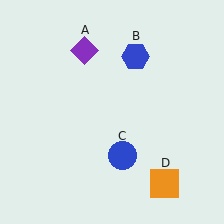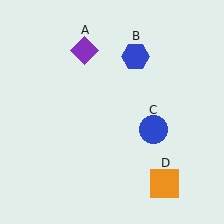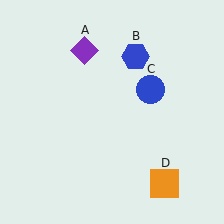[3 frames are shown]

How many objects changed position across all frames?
1 object changed position: blue circle (object C).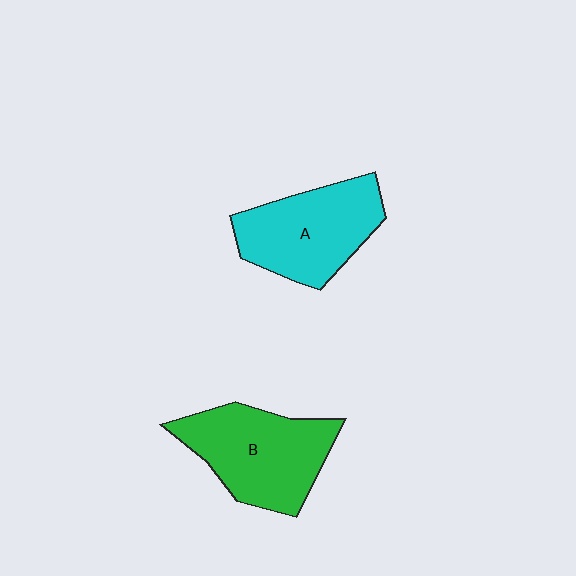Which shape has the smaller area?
Shape A (cyan).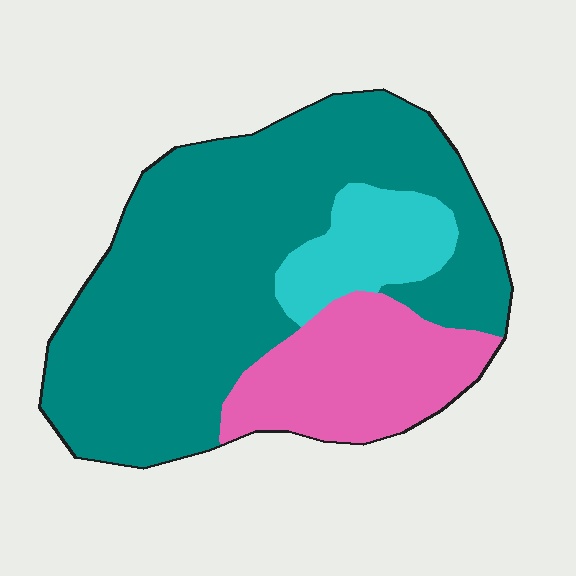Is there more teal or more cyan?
Teal.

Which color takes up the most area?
Teal, at roughly 65%.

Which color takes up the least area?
Cyan, at roughly 10%.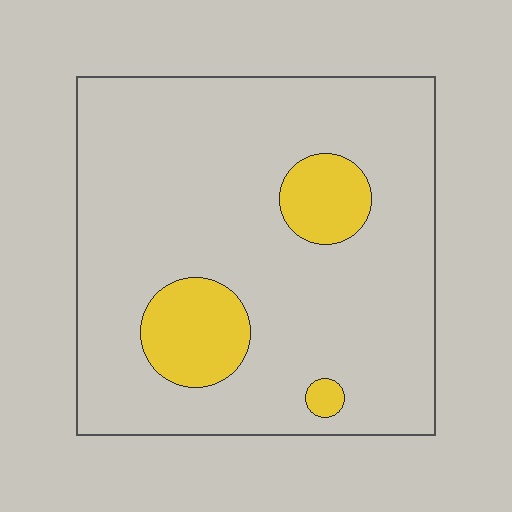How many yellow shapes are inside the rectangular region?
3.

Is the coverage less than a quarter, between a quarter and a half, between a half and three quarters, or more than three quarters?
Less than a quarter.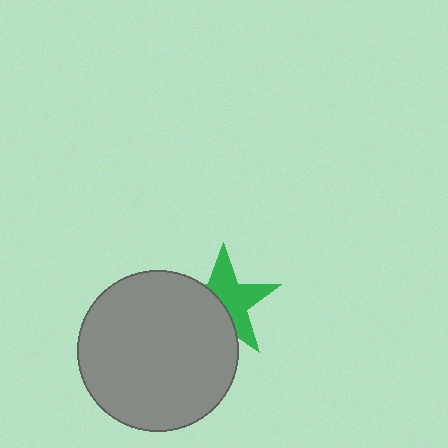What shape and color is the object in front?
The object in front is a gray circle.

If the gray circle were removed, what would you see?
You would see the complete green star.